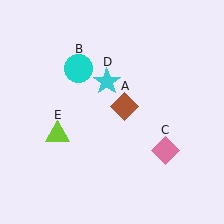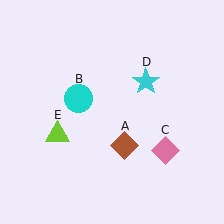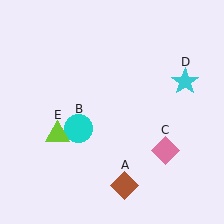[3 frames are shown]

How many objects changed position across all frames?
3 objects changed position: brown diamond (object A), cyan circle (object B), cyan star (object D).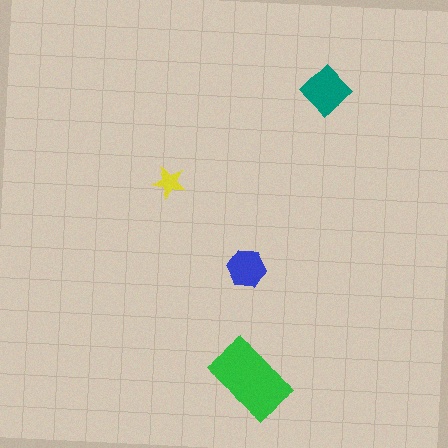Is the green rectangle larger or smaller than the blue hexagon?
Larger.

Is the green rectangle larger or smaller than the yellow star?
Larger.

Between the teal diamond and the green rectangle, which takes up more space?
The green rectangle.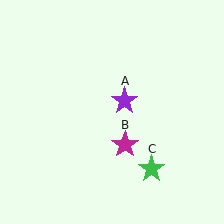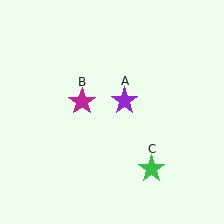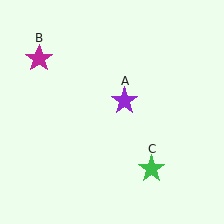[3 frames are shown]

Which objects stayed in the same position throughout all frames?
Purple star (object A) and green star (object C) remained stationary.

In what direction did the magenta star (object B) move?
The magenta star (object B) moved up and to the left.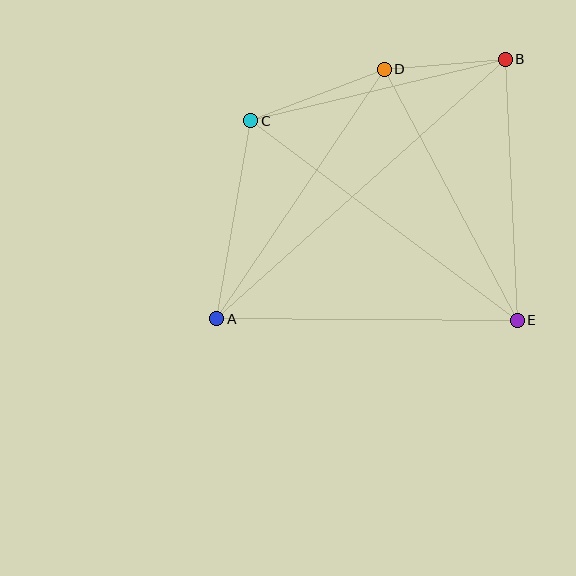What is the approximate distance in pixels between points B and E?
The distance between B and E is approximately 261 pixels.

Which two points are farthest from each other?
Points A and B are farthest from each other.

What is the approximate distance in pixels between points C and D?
The distance between C and D is approximately 143 pixels.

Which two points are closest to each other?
Points B and D are closest to each other.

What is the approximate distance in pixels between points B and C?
The distance between B and C is approximately 262 pixels.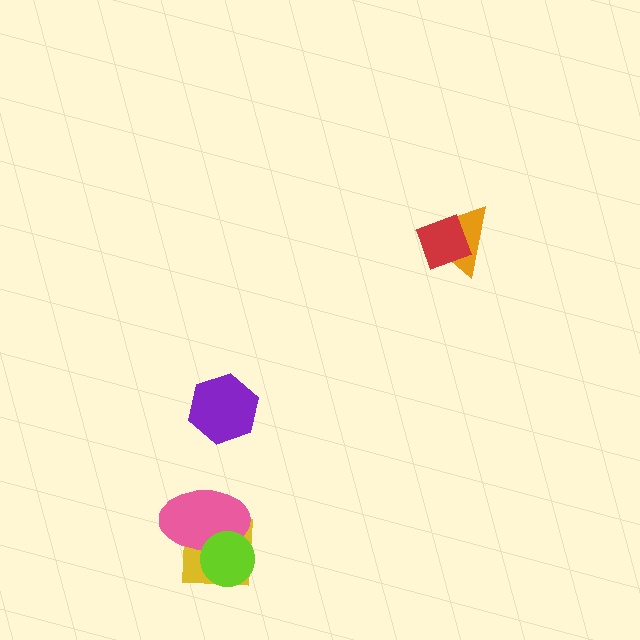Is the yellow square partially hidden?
Yes, it is partially covered by another shape.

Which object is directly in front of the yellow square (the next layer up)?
The pink ellipse is directly in front of the yellow square.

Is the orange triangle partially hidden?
Yes, it is partially covered by another shape.